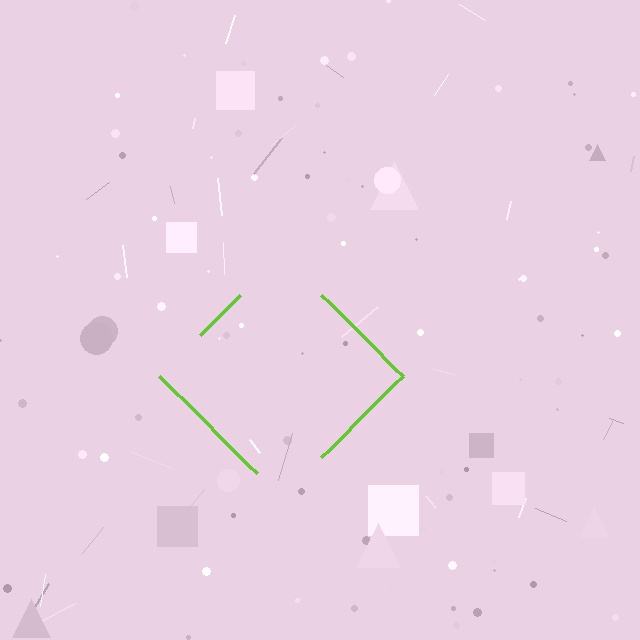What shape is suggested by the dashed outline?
The dashed outline suggests a diamond.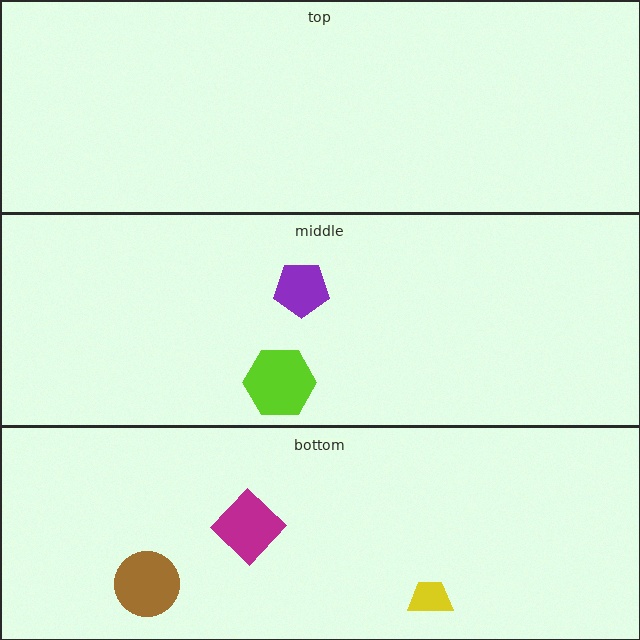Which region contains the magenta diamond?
The bottom region.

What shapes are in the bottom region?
The brown circle, the yellow trapezoid, the magenta diamond.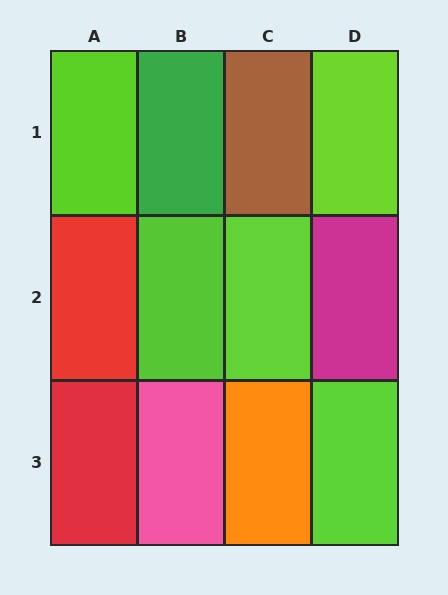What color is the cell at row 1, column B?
Green.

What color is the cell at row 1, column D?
Lime.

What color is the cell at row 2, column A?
Red.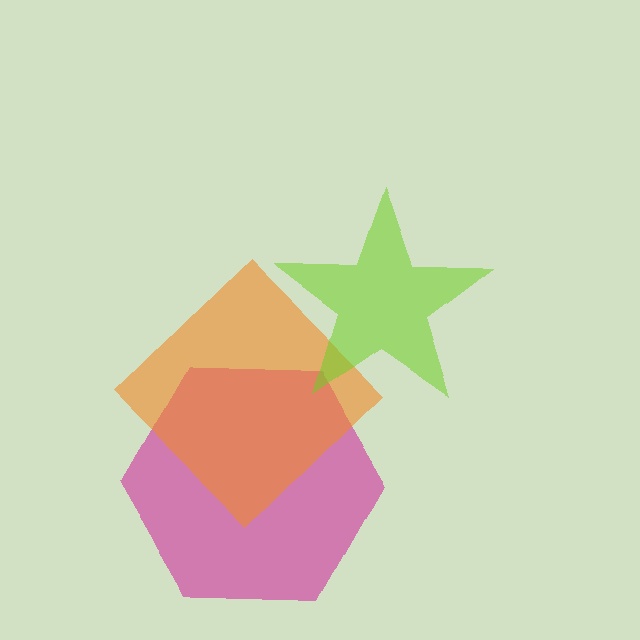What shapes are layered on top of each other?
The layered shapes are: a magenta hexagon, an orange diamond, a lime star.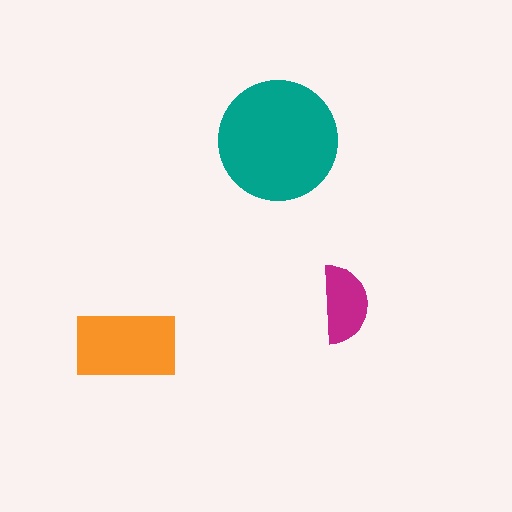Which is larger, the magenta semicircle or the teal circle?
The teal circle.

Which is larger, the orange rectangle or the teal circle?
The teal circle.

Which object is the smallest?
The magenta semicircle.